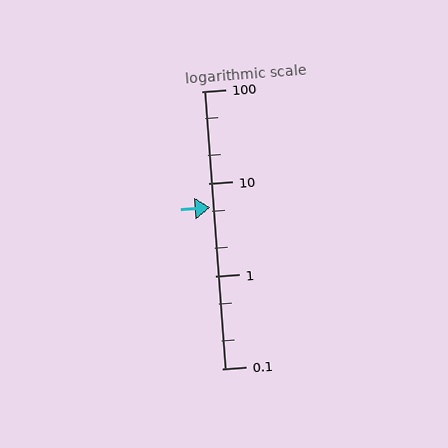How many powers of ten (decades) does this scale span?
The scale spans 3 decades, from 0.1 to 100.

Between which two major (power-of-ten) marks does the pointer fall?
The pointer is between 1 and 10.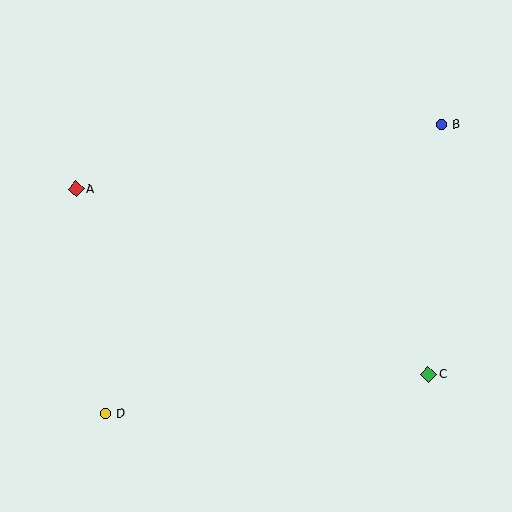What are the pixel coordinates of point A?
Point A is at (76, 189).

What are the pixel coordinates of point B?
Point B is at (442, 125).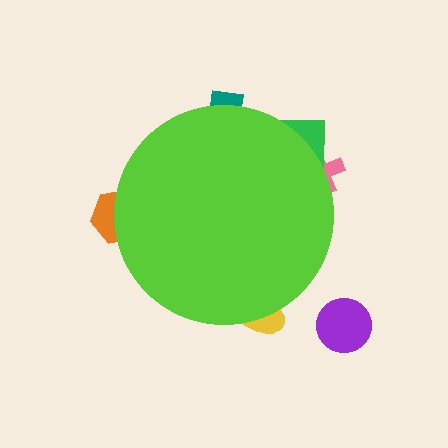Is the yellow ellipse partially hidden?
Yes, the yellow ellipse is partially hidden behind the lime circle.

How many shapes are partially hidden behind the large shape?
5 shapes are partially hidden.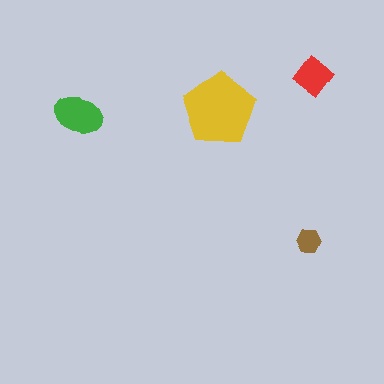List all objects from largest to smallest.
The yellow pentagon, the green ellipse, the red diamond, the brown hexagon.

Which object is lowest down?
The brown hexagon is bottommost.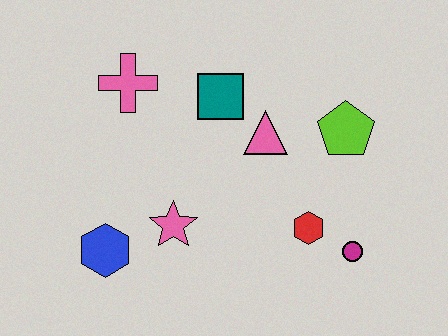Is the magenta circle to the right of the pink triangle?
Yes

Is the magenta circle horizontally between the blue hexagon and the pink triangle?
No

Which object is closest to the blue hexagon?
The pink star is closest to the blue hexagon.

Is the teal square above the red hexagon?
Yes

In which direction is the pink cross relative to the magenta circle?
The pink cross is to the left of the magenta circle.